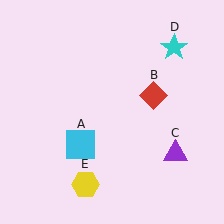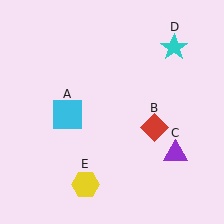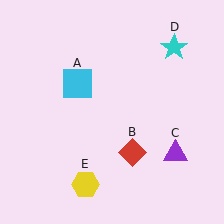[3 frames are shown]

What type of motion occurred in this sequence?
The cyan square (object A), red diamond (object B) rotated clockwise around the center of the scene.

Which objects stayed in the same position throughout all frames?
Purple triangle (object C) and cyan star (object D) and yellow hexagon (object E) remained stationary.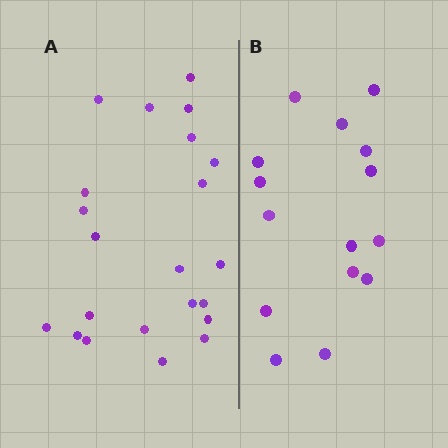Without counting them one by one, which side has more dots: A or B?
Region A (the left region) has more dots.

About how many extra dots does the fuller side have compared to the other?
Region A has roughly 8 or so more dots than region B.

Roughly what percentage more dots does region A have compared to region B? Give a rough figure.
About 45% more.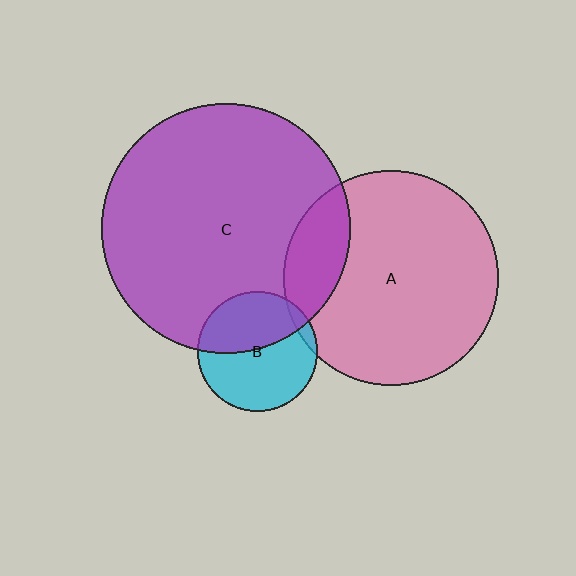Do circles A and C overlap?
Yes.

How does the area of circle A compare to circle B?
Approximately 3.2 times.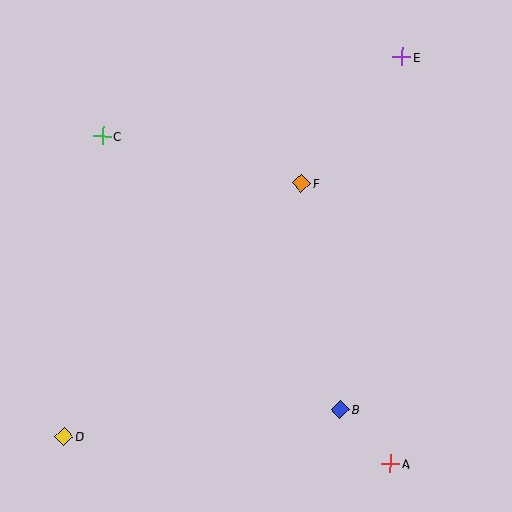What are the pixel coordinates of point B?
Point B is at (340, 409).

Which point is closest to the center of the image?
Point F at (301, 183) is closest to the center.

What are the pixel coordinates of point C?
Point C is at (102, 136).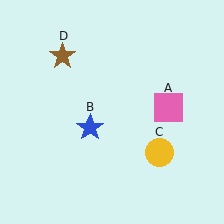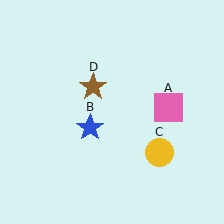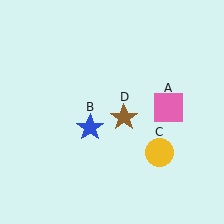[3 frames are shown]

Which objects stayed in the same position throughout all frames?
Pink square (object A) and blue star (object B) and yellow circle (object C) remained stationary.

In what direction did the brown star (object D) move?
The brown star (object D) moved down and to the right.